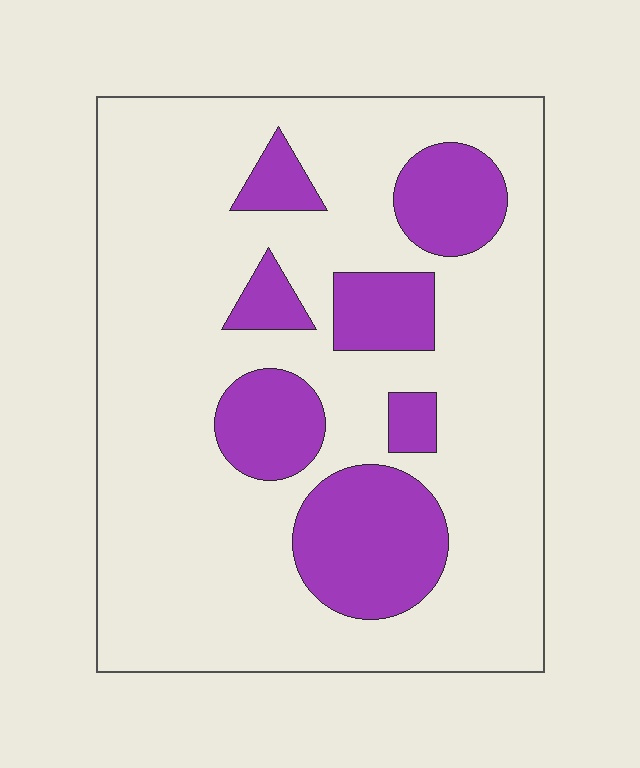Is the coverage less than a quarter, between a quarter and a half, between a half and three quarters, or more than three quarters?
Less than a quarter.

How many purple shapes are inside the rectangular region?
7.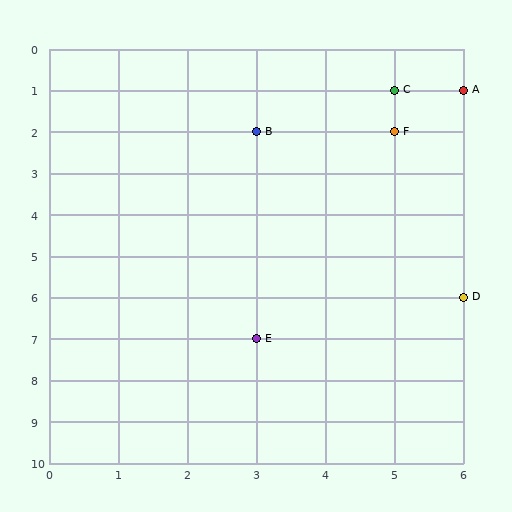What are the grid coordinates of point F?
Point F is at grid coordinates (5, 2).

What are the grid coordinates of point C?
Point C is at grid coordinates (5, 1).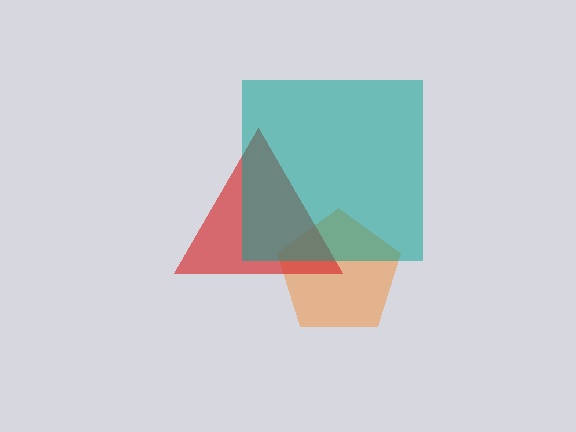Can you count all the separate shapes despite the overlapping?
Yes, there are 3 separate shapes.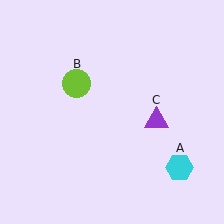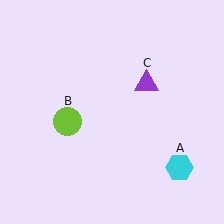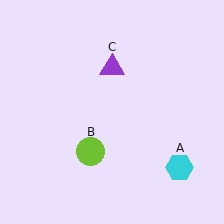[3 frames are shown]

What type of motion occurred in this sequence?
The lime circle (object B), purple triangle (object C) rotated counterclockwise around the center of the scene.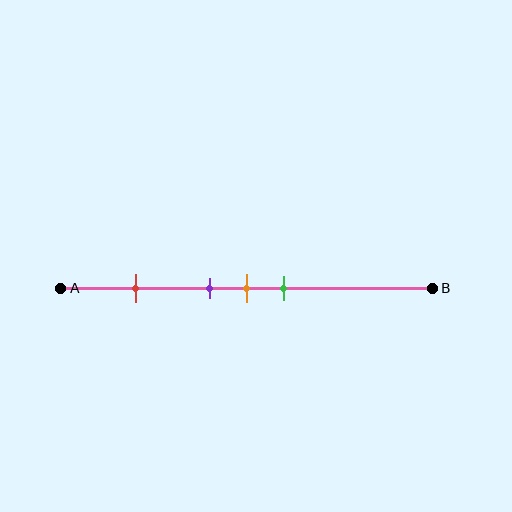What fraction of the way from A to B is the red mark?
The red mark is approximately 20% (0.2) of the way from A to B.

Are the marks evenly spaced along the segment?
No, the marks are not evenly spaced.